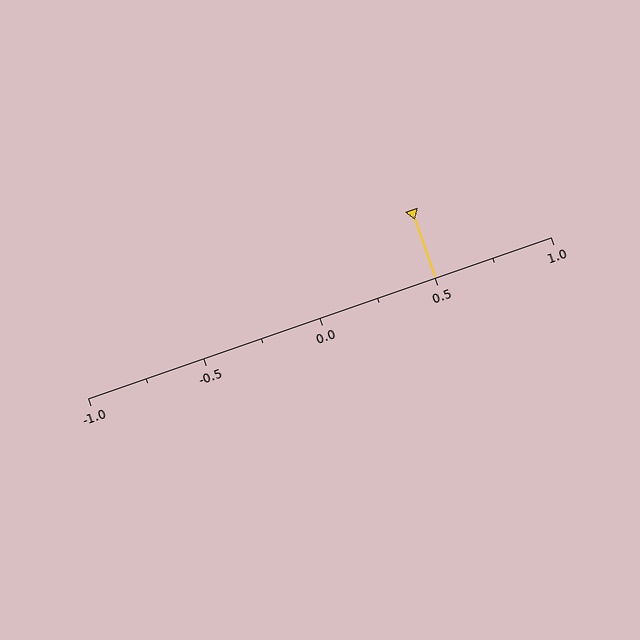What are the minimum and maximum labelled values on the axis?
The axis runs from -1.0 to 1.0.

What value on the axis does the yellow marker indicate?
The marker indicates approximately 0.5.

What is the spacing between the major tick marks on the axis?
The major ticks are spaced 0.5 apart.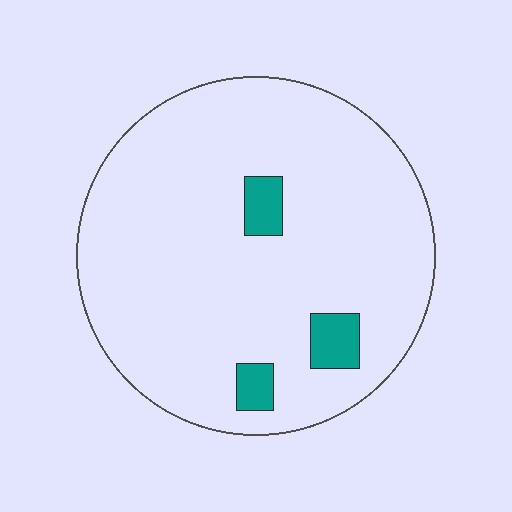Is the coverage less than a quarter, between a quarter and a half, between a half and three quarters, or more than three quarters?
Less than a quarter.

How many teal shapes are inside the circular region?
3.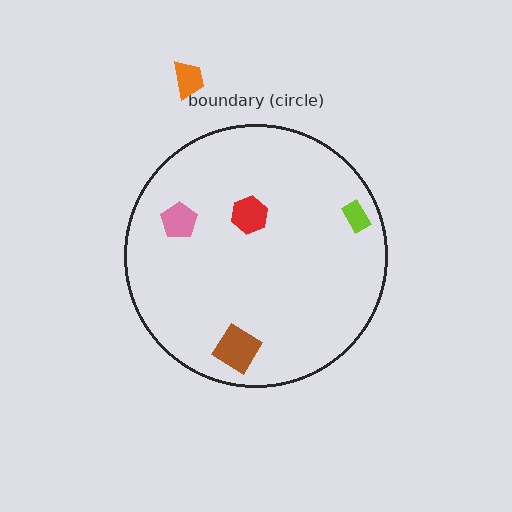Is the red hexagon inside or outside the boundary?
Inside.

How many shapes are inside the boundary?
4 inside, 1 outside.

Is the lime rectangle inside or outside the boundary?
Inside.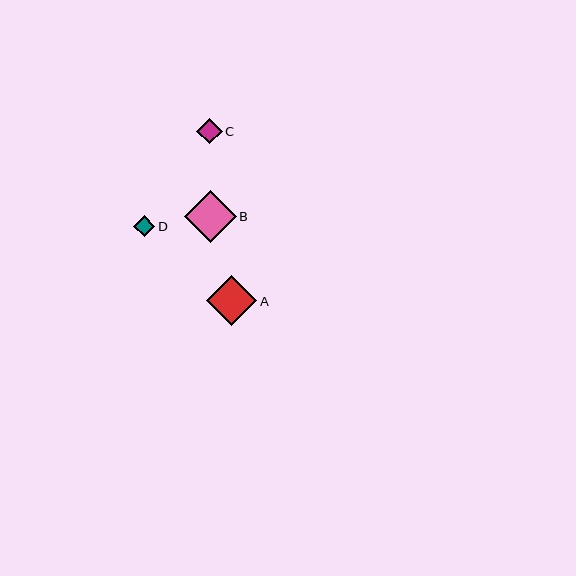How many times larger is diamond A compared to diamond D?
Diamond A is approximately 2.3 times the size of diamond D.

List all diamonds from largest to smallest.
From largest to smallest: B, A, C, D.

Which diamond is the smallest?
Diamond D is the smallest with a size of approximately 21 pixels.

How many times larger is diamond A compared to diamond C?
Diamond A is approximately 2.0 times the size of diamond C.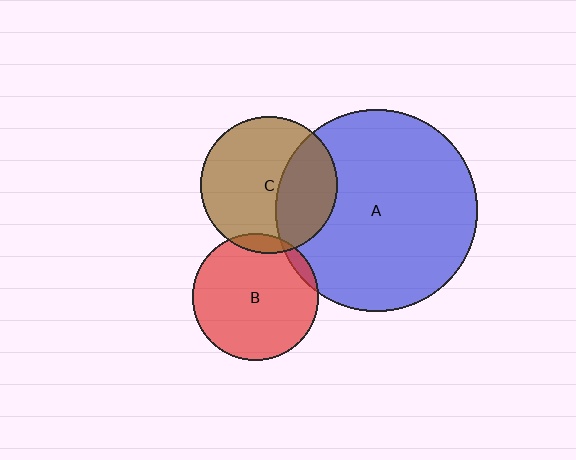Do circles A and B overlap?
Yes.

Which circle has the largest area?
Circle A (blue).